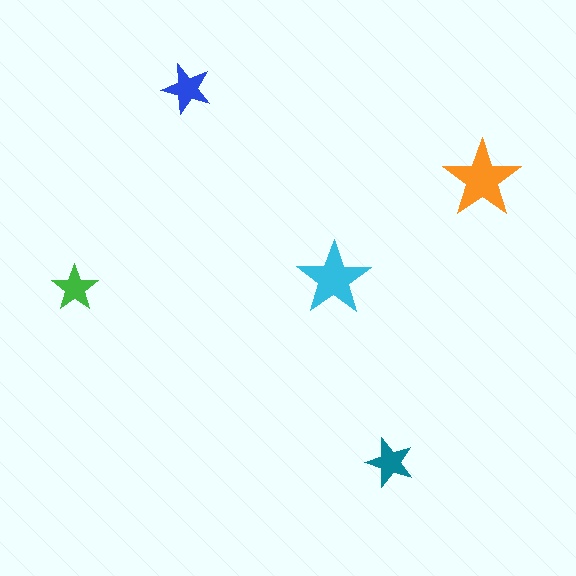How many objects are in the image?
There are 5 objects in the image.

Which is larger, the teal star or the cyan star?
The cyan one.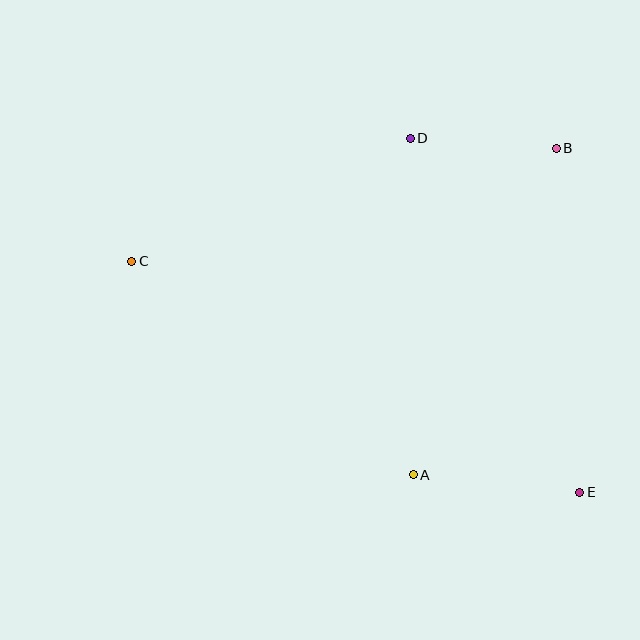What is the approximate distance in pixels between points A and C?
The distance between A and C is approximately 353 pixels.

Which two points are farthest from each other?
Points C and E are farthest from each other.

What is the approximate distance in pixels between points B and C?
The distance between B and C is approximately 440 pixels.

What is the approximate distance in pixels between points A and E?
The distance between A and E is approximately 167 pixels.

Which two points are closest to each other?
Points B and D are closest to each other.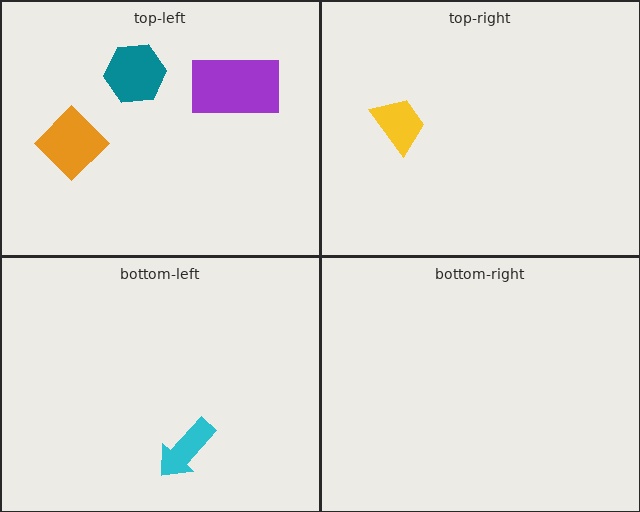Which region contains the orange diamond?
The top-left region.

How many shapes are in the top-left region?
3.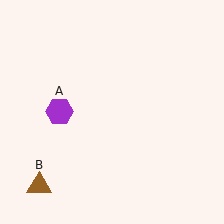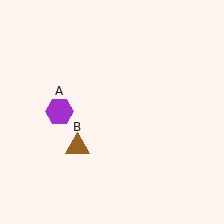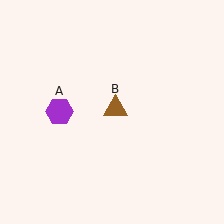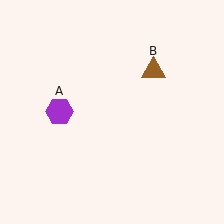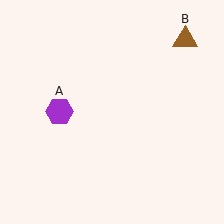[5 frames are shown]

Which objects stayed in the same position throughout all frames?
Purple hexagon (object A) remained stationary.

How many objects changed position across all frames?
1 object changed position: brown triangle (object B).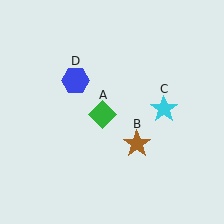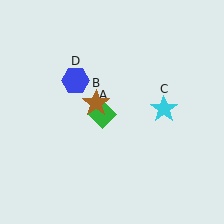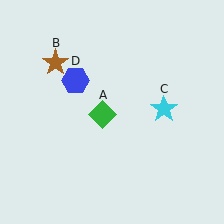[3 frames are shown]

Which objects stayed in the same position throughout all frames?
Green diamond (object A) and cyan star (object C) and blue hexagon (object D) remained stationary.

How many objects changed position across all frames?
1 object changed position: brown star (object B).